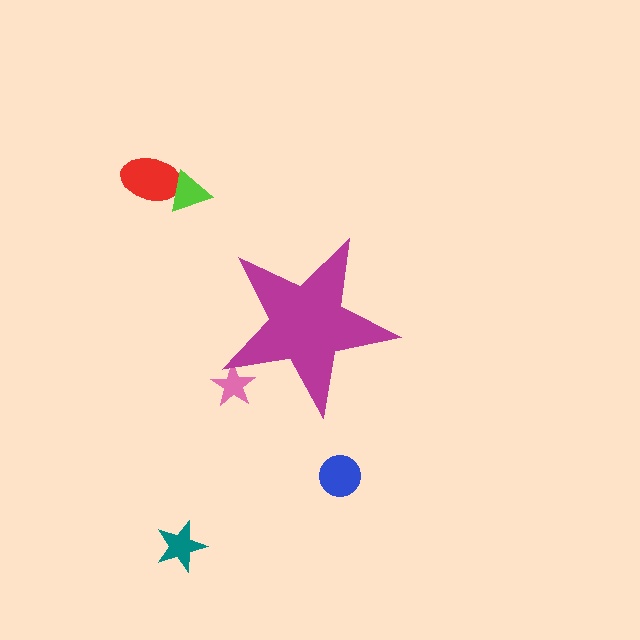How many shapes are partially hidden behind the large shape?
1 shape is partially hidden.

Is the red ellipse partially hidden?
No, the red ellipse is fully visible.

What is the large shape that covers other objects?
A magenta star.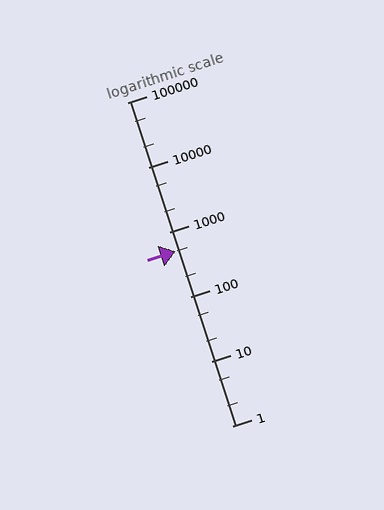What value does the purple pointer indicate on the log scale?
The pointer indicates approximately 500.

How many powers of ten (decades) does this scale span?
The scale spans 5 decades, from 1 to 100000.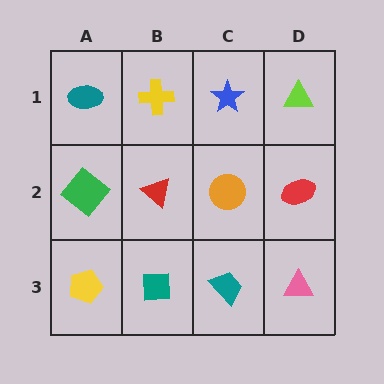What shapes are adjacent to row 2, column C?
A blue star (row 1, column C), a teal trapezoid (row 3, column C), a red triangle (row 2, column B), a red ellipse (row 2, column D).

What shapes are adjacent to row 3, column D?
A red ellipse (row 2, column D), a teal trapezoid (row 3, column C).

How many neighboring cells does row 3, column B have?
3.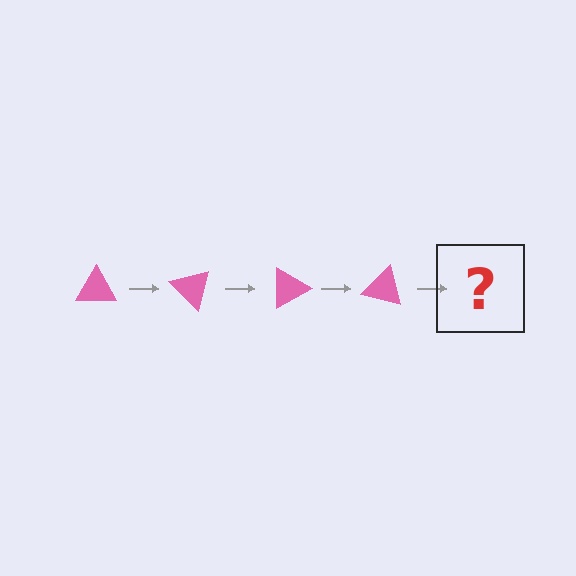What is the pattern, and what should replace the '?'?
The pattern is that the triangle rotates 45 degrees each step. The '?' should be a pink triangle rotated 180 degrees.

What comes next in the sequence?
The next element should be a pink triangle rotated 180 degrees.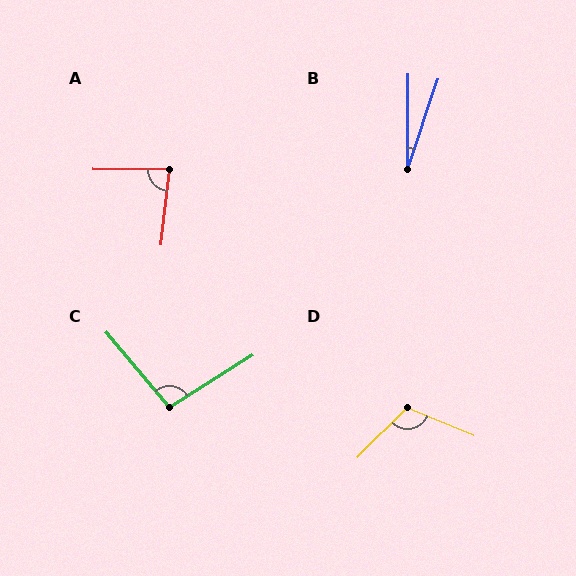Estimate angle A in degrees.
Approximately 84 degrees.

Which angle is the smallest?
B, at approximately 18 degrees.